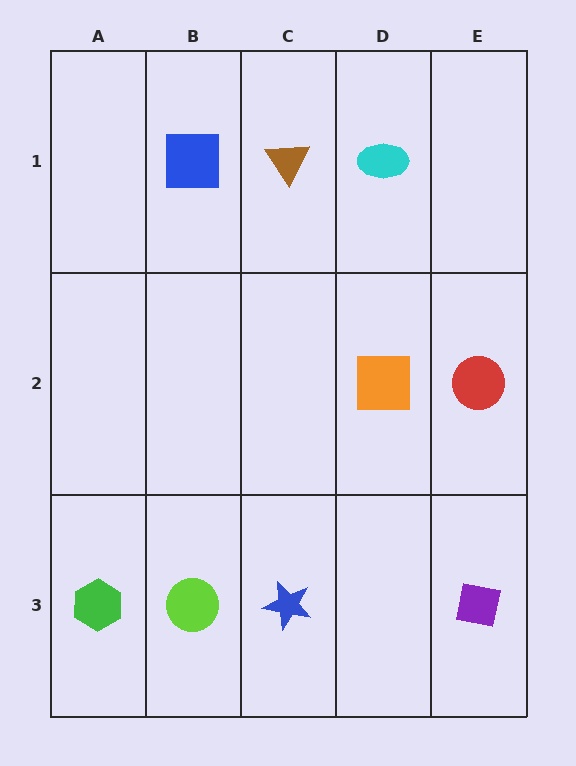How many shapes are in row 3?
4 shapes.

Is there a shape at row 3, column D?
No, that cell is empty.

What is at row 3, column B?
A lime circle.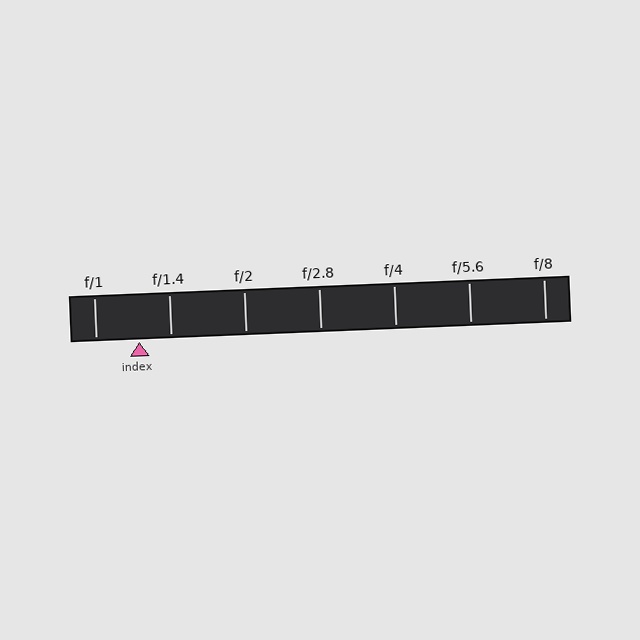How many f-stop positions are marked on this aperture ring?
There are 7 f-stop positions marked.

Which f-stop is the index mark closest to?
The index mark is closest to f/1.4.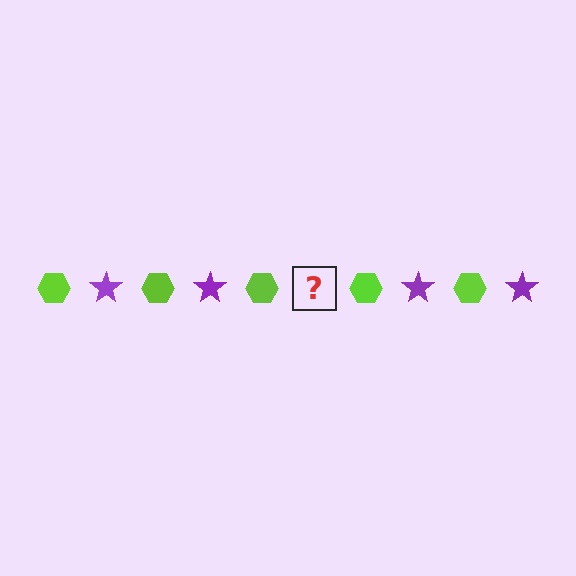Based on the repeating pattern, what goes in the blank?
The blank should be a purple star.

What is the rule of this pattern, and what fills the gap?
The rule is that the pattern alternates between lime hexagon and purple star. The gap should be filled with a purple star.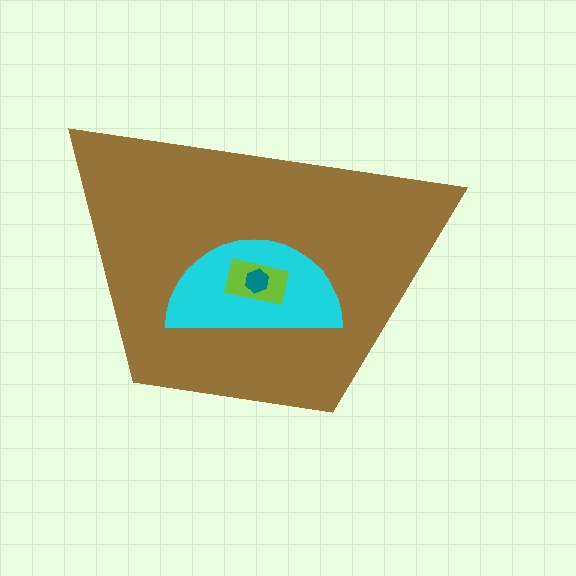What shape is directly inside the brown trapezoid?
The cyan semicircle.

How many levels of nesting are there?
4.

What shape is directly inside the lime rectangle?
The teal hexagon.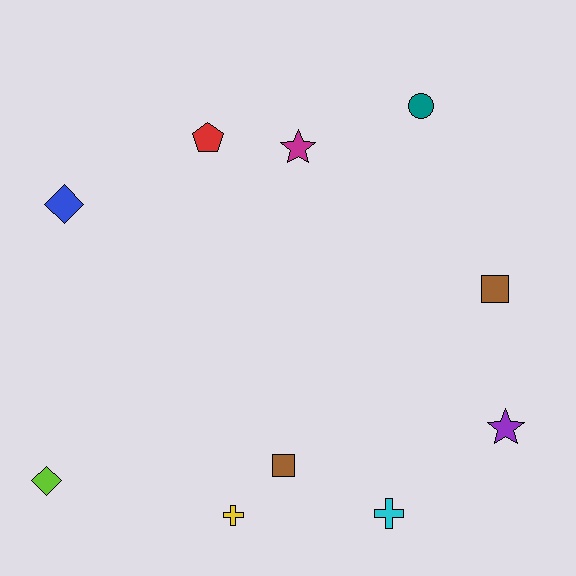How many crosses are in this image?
There are 2 crosses.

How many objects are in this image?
There are 10 objects.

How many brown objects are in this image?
There are 2 brown objects.